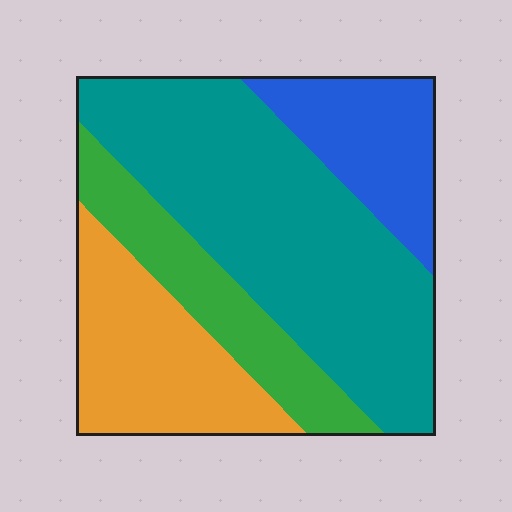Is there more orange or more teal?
Teal.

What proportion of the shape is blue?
Blue covers roughly 15% of the shape.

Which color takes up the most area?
Teal, at roughly 45%.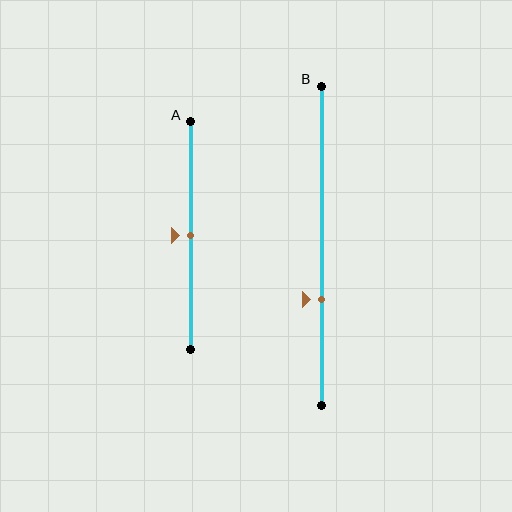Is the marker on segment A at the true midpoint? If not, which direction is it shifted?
Yes, the marker on segment A is at the true midpoint.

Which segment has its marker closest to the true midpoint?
Segment A has its marker closest to the true midpoint.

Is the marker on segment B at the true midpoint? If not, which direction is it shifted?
No, the marker on segment B is shifted downward by about 17% of the segment length.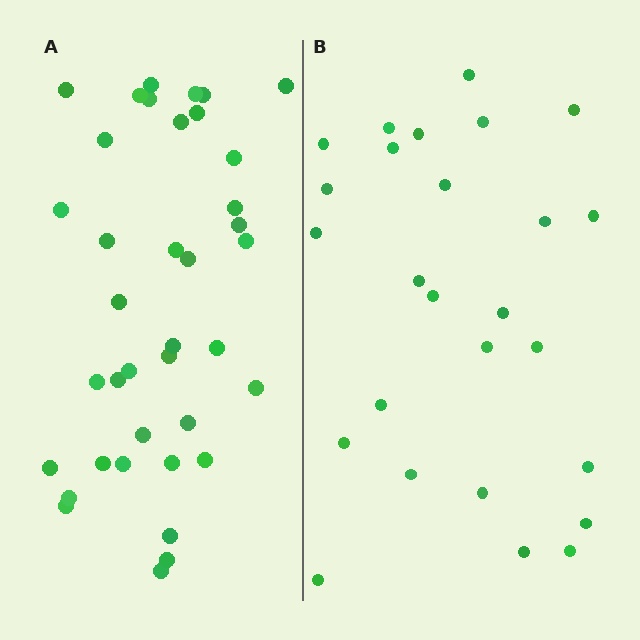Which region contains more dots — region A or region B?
Region A (the left region) has more dots.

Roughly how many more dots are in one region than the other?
Region A has roughly 12 or so more dots than region B.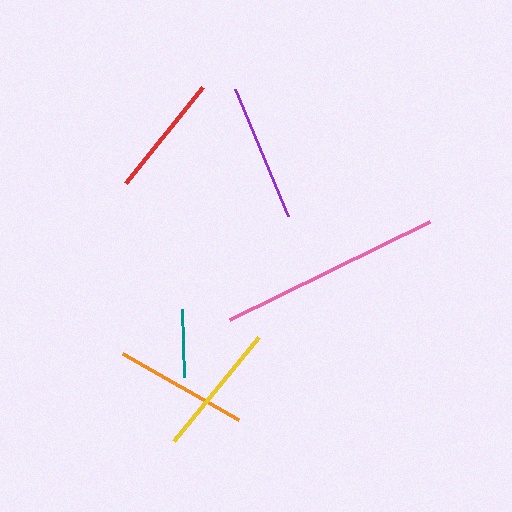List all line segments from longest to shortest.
From longest to shortest: pink, purple, yellow, orange, red, teal.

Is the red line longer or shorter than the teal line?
The red line is longer than the teal line.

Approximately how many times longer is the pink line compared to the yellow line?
The pink line is approximately 1.6 times the length of the yellow line.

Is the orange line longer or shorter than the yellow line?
The yellow line is longer than the orange line.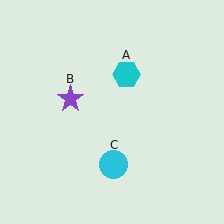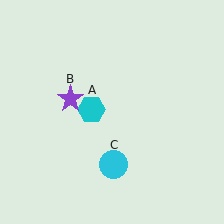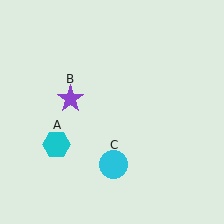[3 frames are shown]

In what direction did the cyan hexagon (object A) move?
The cyan hexagon (object A) moved down and to the left.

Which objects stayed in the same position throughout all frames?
Purple star (object B) and cyan circle (object C) remained stationary.